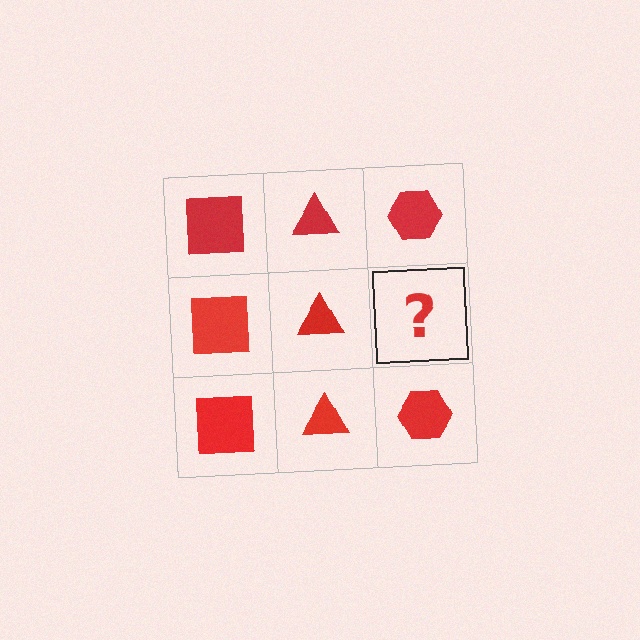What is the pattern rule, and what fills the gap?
The rule is that each column has a consistent shape. The gap should be filled with a red hexagon.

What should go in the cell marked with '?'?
The missing cell should contain a red hexagon.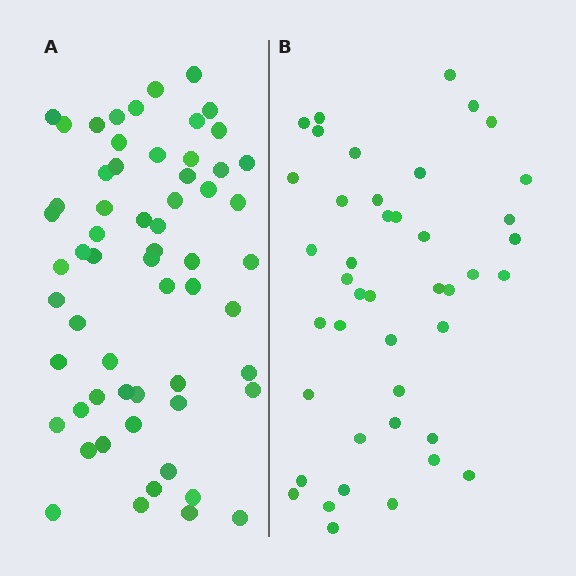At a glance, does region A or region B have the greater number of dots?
Region A (the left region) has more dots.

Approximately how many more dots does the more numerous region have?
Region A has approximately 15 more dots than region B.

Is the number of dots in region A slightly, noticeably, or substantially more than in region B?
Region A has noticeably more, but not dramatically so. The ratio is roughly 1.4 to 1.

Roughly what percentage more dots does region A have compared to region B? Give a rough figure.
About 40% more.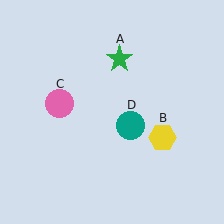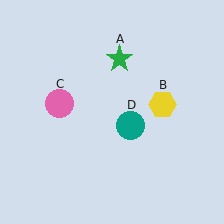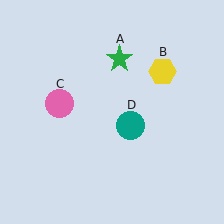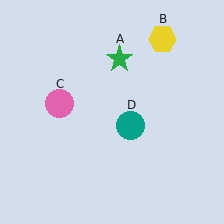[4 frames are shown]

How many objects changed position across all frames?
1 object changed position: yellow hexagon (object B).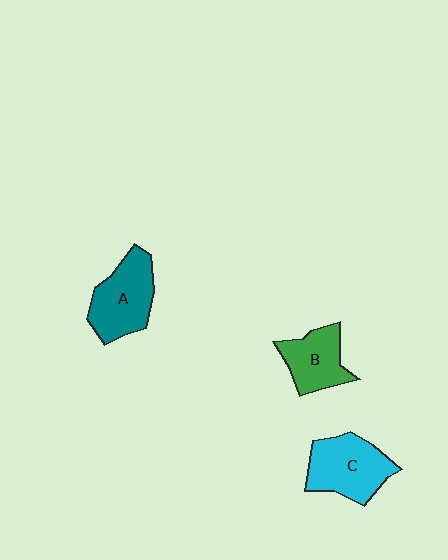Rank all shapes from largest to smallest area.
From largest to smallest: C (cyan), A (teal), B (green).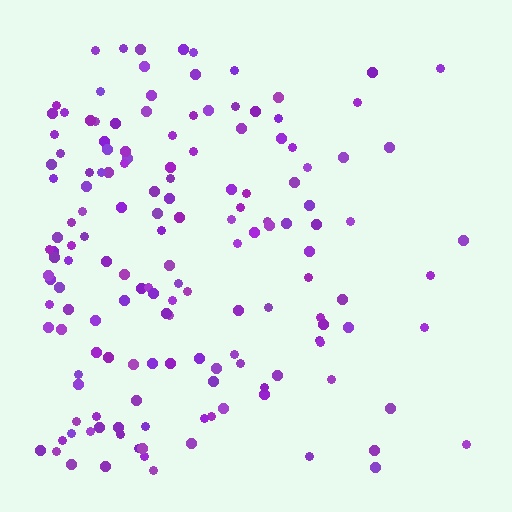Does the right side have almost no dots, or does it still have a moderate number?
Still a moderate number, just noticeably fewer than the left.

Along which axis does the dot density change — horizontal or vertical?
Horizontal.